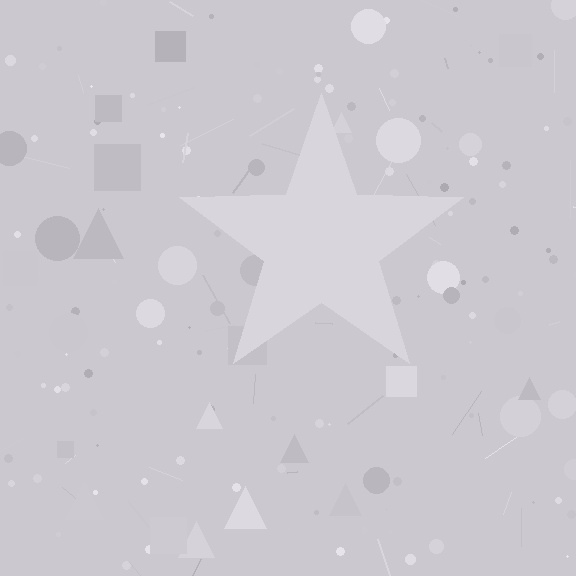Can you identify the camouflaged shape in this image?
The camouflaged shape is a star.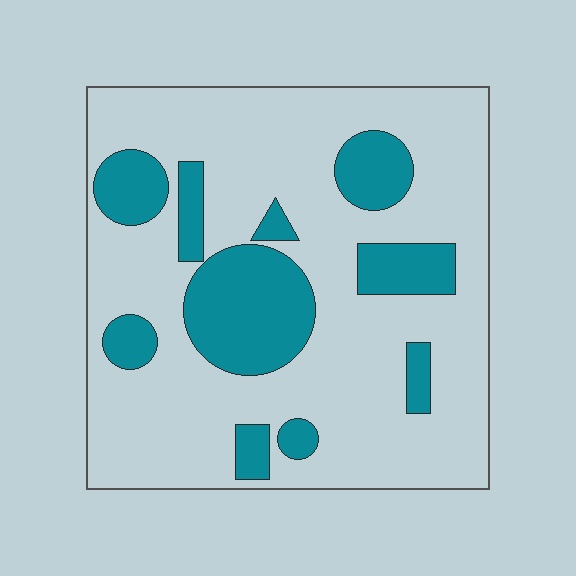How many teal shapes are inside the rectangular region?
10.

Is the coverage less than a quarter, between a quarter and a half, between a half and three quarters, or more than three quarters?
Less than a quarter.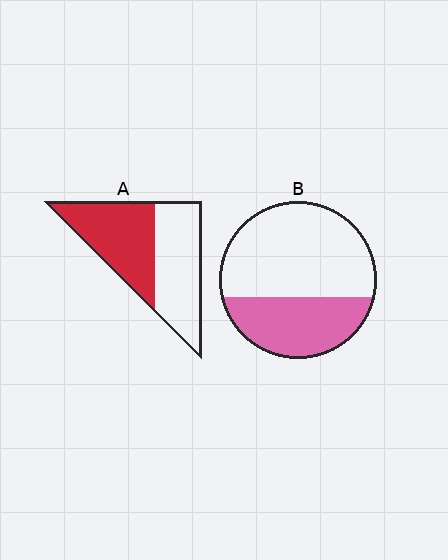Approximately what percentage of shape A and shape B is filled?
A is approximately 50% and B is approximately 35%.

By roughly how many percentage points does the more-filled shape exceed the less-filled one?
By roughly 15 percentage points (A over B).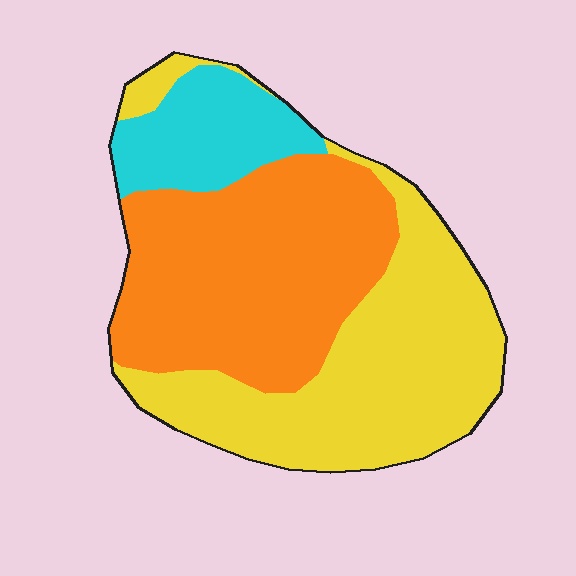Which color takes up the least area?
Cyan, at roughly 15%.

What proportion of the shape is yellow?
Yellow covers 43% of the shape.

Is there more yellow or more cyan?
Yellow.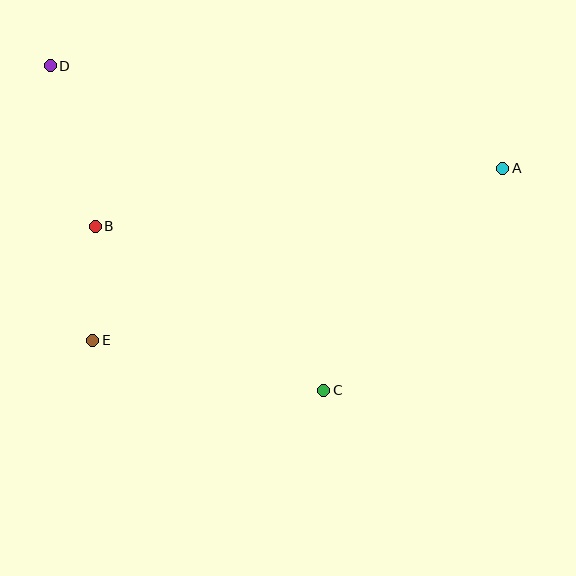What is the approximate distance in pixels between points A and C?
The distance between A and C is approximately 285 pixels.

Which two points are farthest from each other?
Points A and D are farthest from each other.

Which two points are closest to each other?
Points B and E are closest to each other.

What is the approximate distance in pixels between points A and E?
The distance between A and E is approximately 444 pixels.